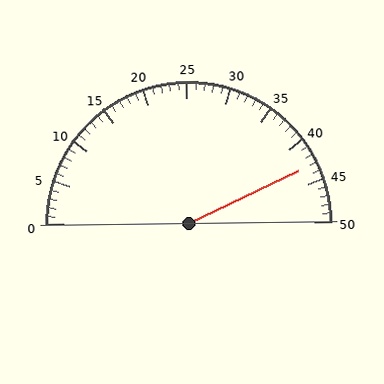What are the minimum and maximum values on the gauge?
The gauge ranges from 0 to 50.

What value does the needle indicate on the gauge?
The needle indicates approximately 43.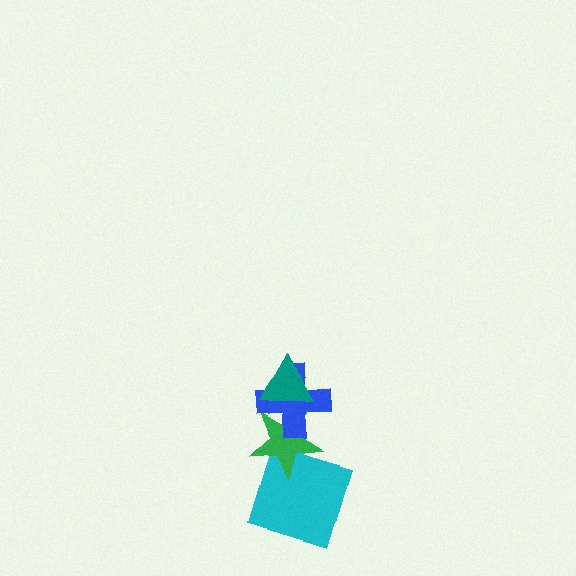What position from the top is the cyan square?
The cyan square is 4th from the top.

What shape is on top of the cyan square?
The green star is on top of the cyan square.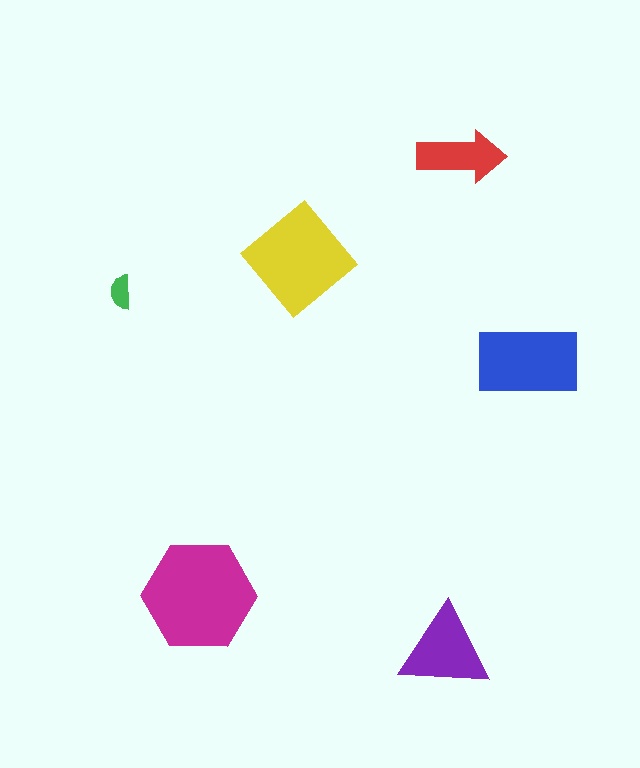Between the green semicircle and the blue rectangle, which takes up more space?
The blue rectangle.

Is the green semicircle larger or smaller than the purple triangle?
Smaller.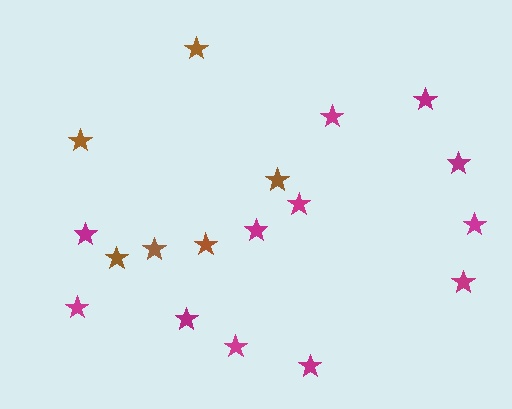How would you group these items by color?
There are 2 groups: one group of magenta stars (12) and one group of brown stars (6).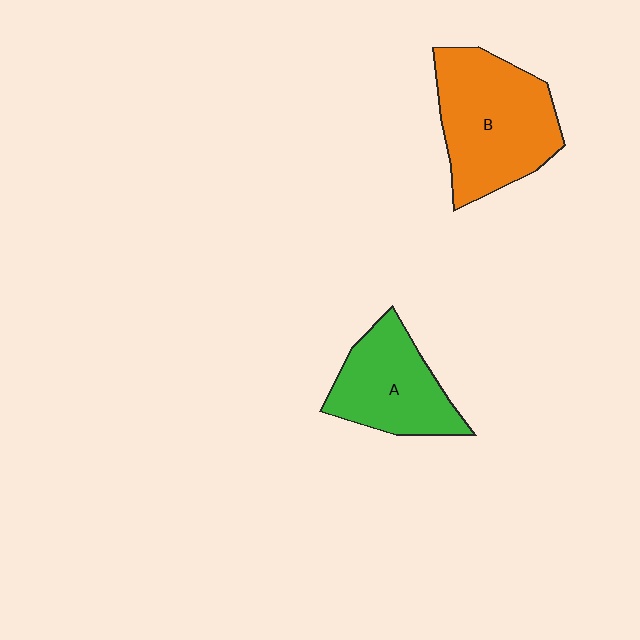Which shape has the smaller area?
Shape A (green).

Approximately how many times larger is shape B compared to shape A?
Approximately 1.4 times.